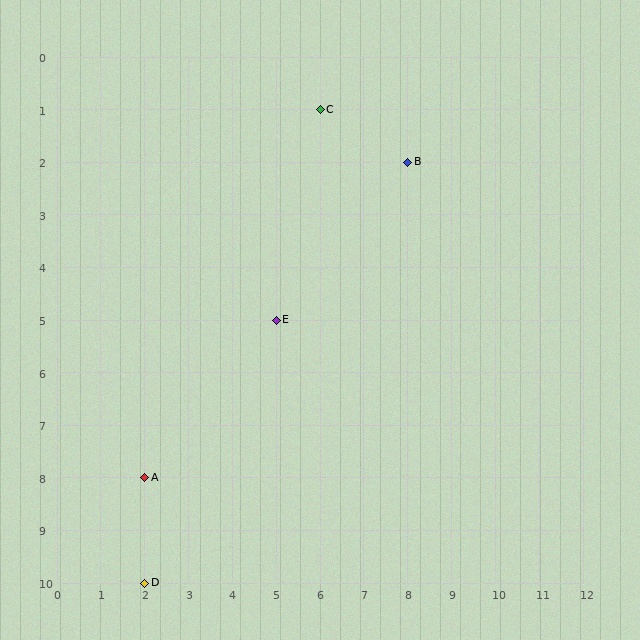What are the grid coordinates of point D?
Point D is at grid coordinates (2, 10).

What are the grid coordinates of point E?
Point E is at grid coordinates (5, 5).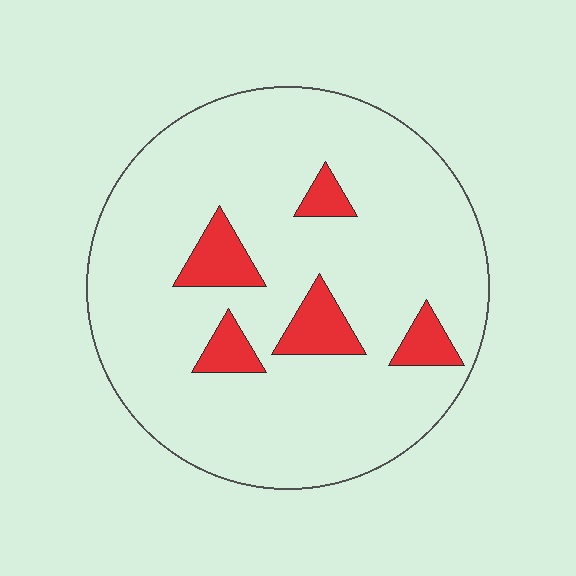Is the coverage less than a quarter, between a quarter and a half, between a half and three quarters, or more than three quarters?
Less than a quarter.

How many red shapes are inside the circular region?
5.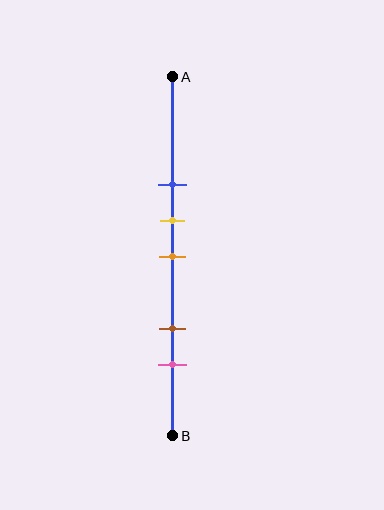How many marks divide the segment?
There are 5 marks dividing the segment.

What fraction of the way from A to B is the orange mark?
The orange mark is approximately 50% (0.5) of the way from A to B.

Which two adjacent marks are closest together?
The yellow and orange marks are the closest adjacent pair.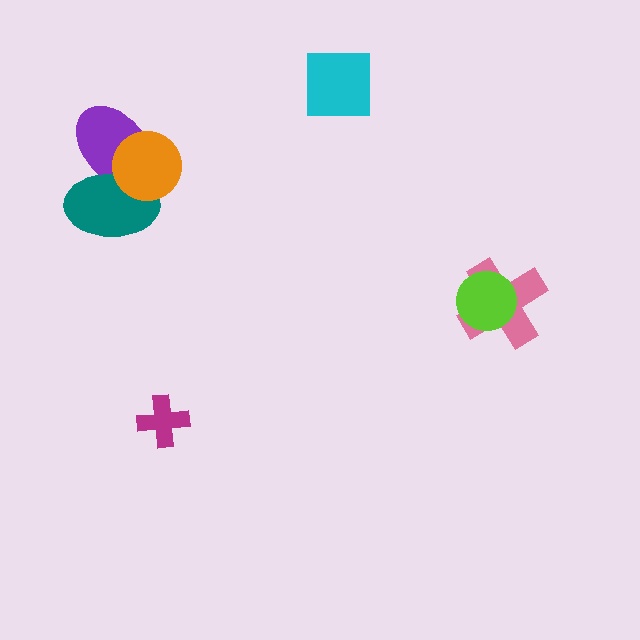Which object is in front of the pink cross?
The lime circle is in front of the pink cross.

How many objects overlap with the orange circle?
2 objects overlap with the orange circle.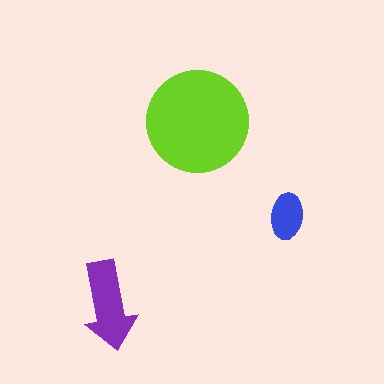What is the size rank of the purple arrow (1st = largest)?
2nd.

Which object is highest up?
The lime circle is topmost.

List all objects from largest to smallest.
The lime circle, the purple arrow, the blue ellipse.